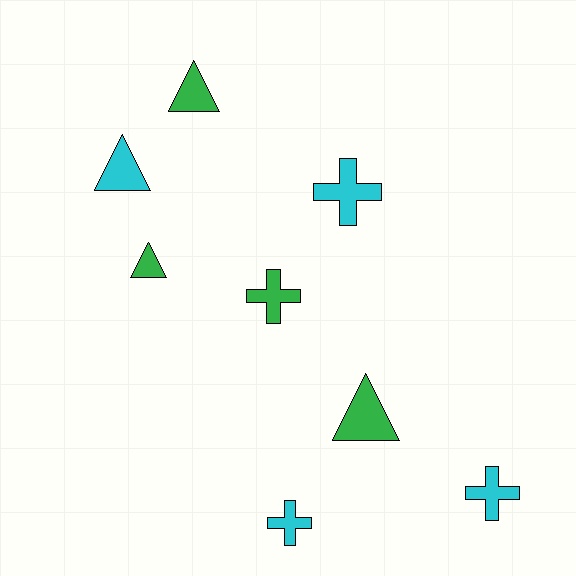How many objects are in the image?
There are 8 objects.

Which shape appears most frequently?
Triangle, with 4 objects.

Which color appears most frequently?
Green, with 4 objects.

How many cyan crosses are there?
There are 3 cyan crosses.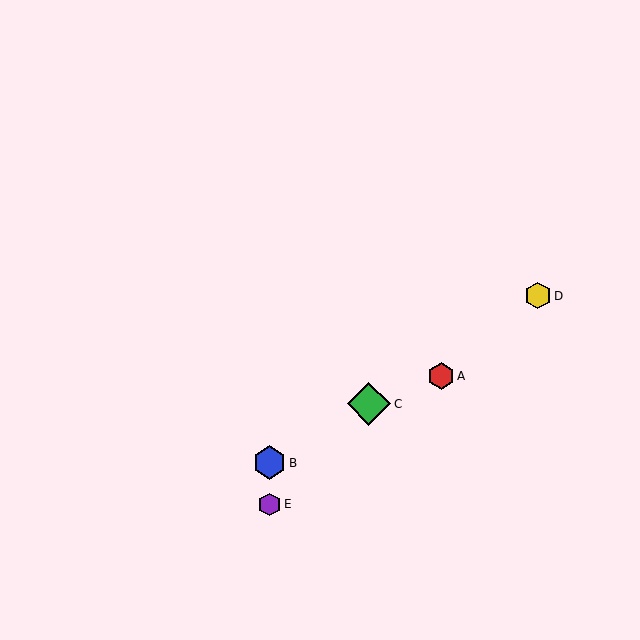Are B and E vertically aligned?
Yes, both are at x≈270.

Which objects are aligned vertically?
Objects B, E are aligned vertically.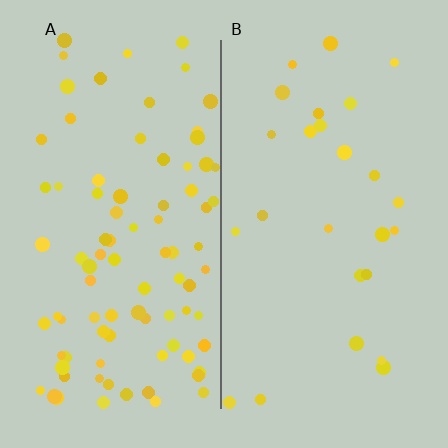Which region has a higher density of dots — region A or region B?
A (the left).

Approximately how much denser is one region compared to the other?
Approximately 3.4× — region A over region B.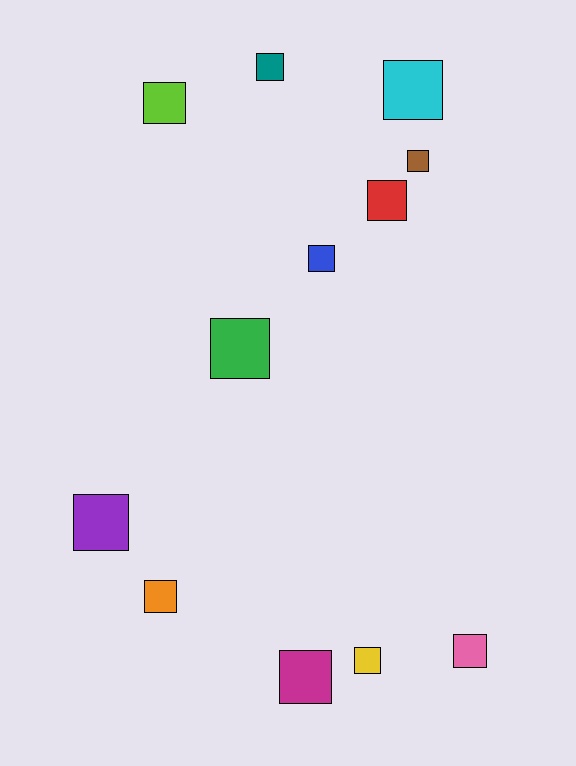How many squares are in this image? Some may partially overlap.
There are 12 squares.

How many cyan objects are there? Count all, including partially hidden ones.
There is 1 cyan object.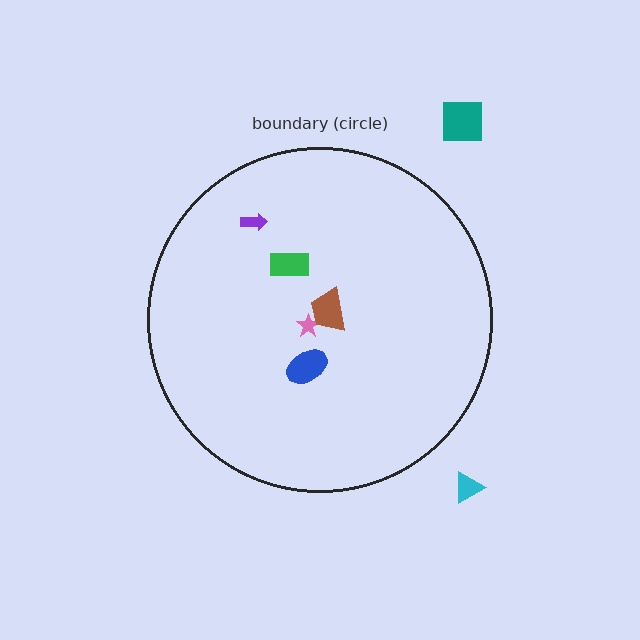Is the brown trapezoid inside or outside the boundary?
Inside.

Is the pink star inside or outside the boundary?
Inside.